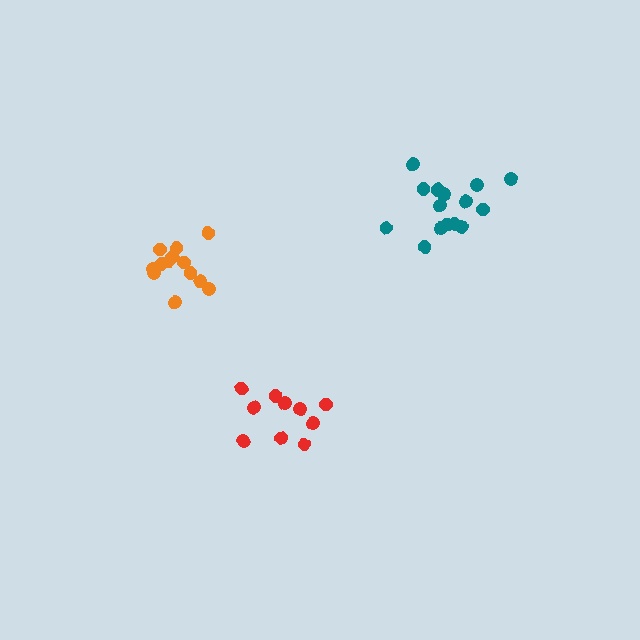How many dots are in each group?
Group 1: 10 dots, Group 2: 15 dots, Group 3: 13 dots (38 total).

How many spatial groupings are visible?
There are 3 spatial groupings.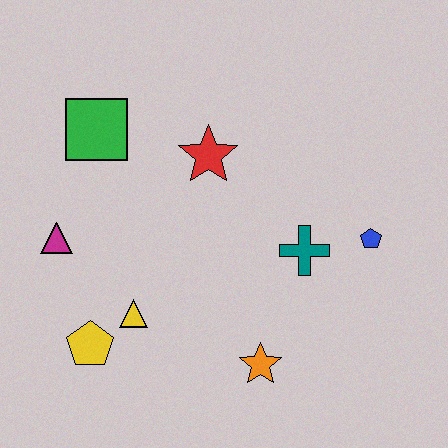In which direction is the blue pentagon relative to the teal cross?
The blue pentagon is to the right of the teal cross.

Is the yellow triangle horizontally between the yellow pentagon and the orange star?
Yes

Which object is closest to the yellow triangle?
The yellow pentagon is closest to the yellow triangle.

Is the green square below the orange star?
No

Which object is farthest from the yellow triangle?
The blue pentagon is farthest from the yellow triangle.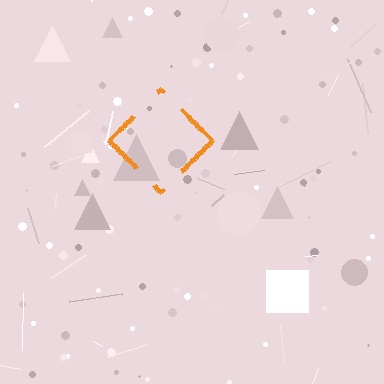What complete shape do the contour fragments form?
The contour fragments form a diamond.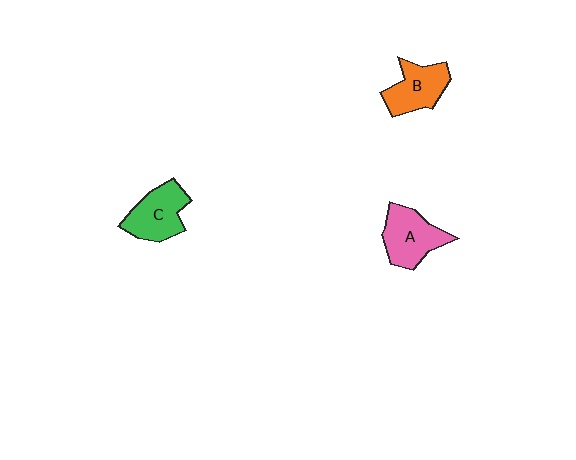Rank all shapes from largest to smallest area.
From largest to smallest: A (pink), C (green), B (orange).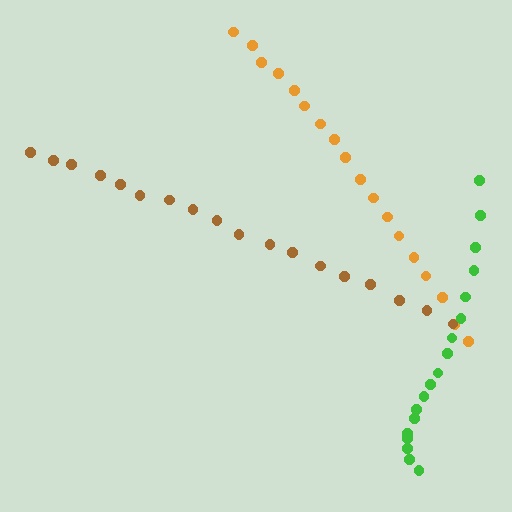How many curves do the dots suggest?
There are 3 distinct paths.